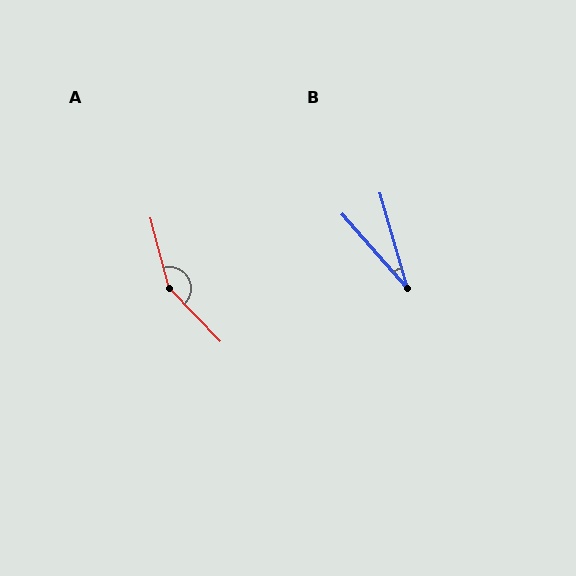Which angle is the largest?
A, at approximately 151 degrees.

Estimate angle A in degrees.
Approximately 151 degrees.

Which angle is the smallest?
B, at approximately 25 degrees.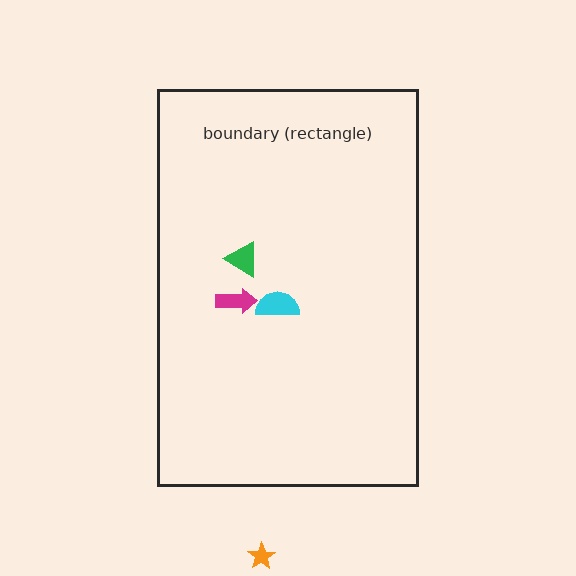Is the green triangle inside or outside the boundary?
Inside.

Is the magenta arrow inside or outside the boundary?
Inside.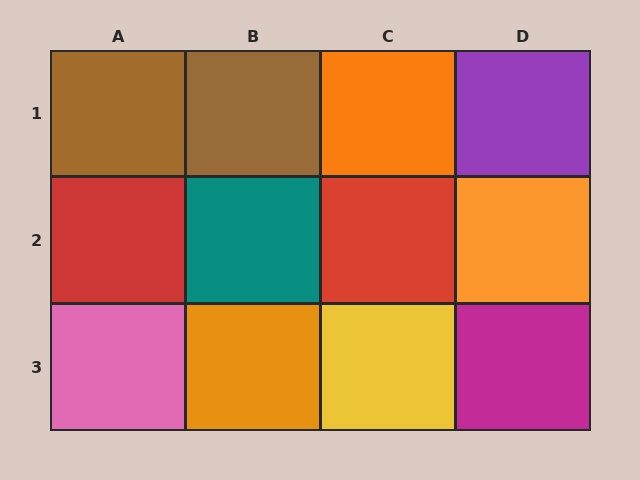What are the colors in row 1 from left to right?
Brown, brown, orange, purple.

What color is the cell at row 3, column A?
Pink.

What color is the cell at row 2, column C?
Red.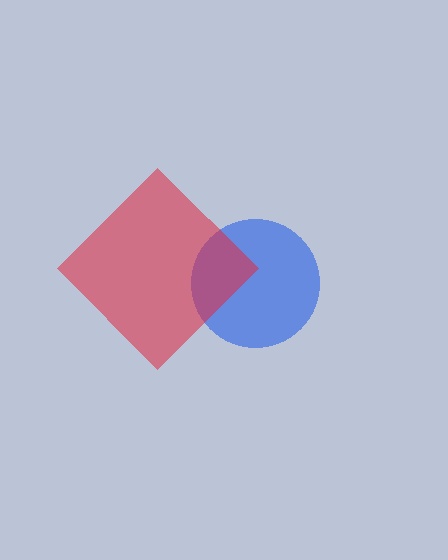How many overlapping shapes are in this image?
There are 2 overlapping shapes in the image.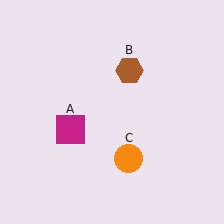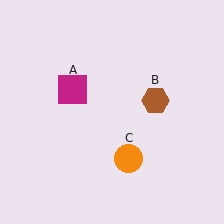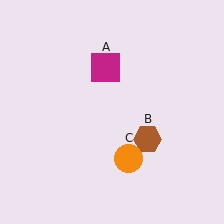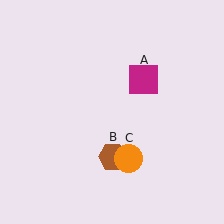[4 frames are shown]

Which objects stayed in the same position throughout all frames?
Orange circle (object C) remained stationary.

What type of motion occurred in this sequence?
The magenta square (object A), brown hexagon (object B) rotated clockwise around the center of the scene.